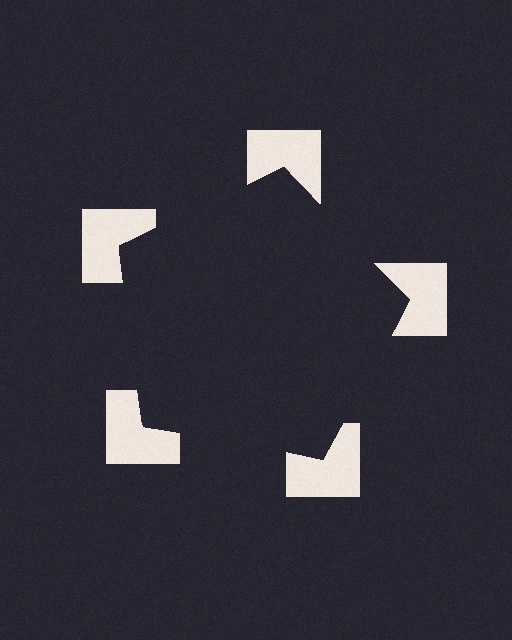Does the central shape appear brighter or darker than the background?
It typically appears slightly darker than the background, even though no actual brightness change is drawn.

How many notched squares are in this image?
There are 5 — one at each vertex of the illusory pentagon.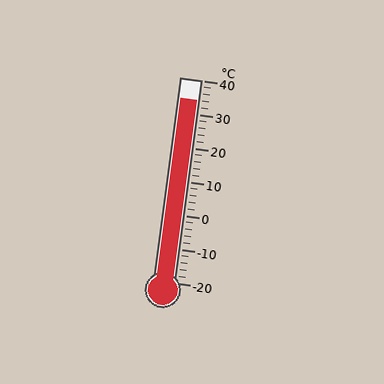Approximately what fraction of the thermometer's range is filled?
The thermometer is filled to approximately 90% of its range.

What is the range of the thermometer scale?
The thermometer scale ranges from -20°C to 40°C.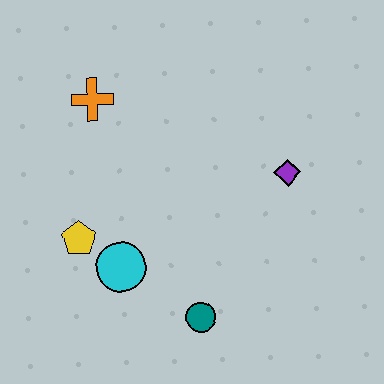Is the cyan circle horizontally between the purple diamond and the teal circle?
No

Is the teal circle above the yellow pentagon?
No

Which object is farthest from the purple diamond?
The yellow pentagon is farthest from the purple diamond.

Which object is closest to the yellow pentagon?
The cyan circle is closest to the yellow pentagon.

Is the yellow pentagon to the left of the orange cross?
Yes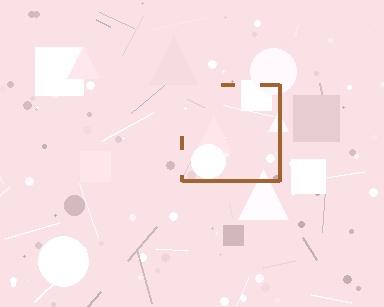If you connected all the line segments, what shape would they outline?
They would outline a square.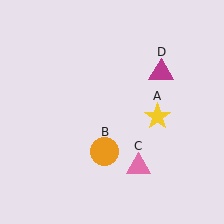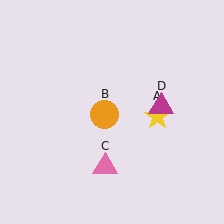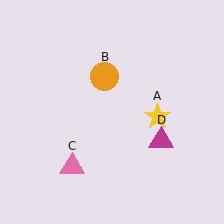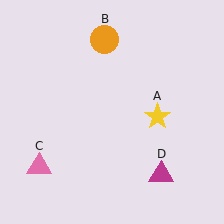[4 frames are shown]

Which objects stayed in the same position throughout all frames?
Yellow star (object A) remained stationary.